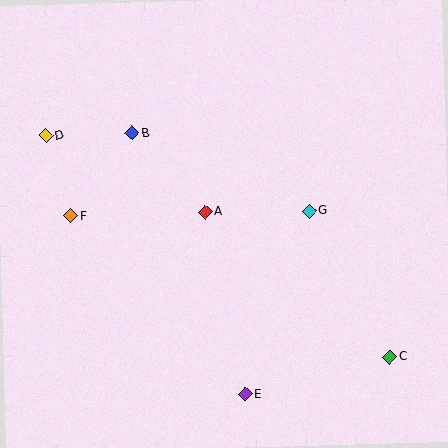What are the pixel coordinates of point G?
Point G is at (309, 211).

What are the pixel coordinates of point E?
Point E is at (245, 394).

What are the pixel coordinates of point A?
Point A is at (205, 212).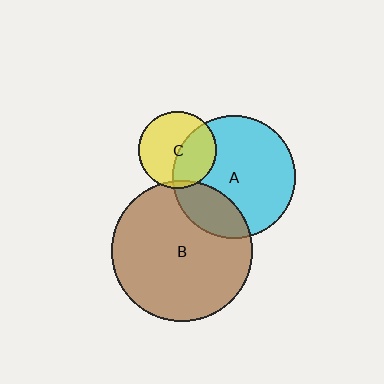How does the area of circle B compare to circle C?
Approximately 3.3 times.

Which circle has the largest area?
Circle B (brown).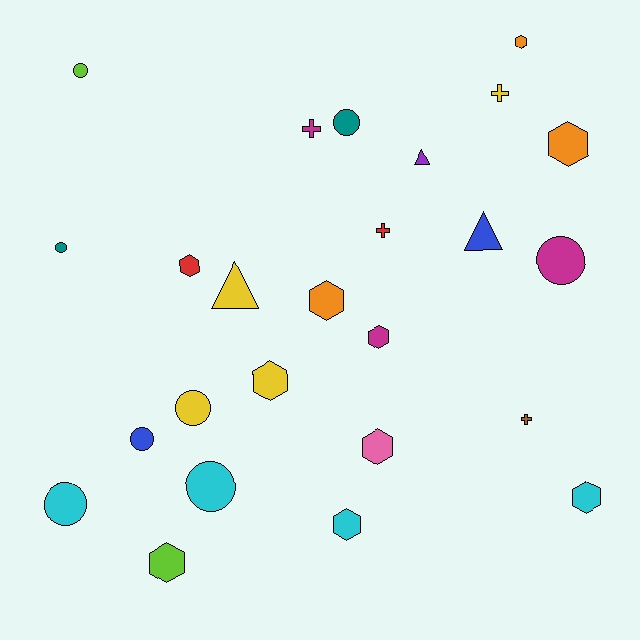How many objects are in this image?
There are 25 objects.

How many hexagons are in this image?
There are 10 hexagons.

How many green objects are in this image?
There are no green objects.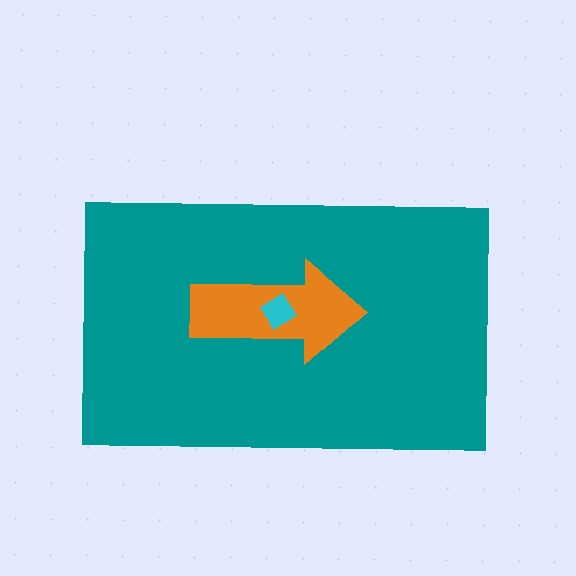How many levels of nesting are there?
3.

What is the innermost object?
The cyan diamond.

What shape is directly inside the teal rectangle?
The orange arrow.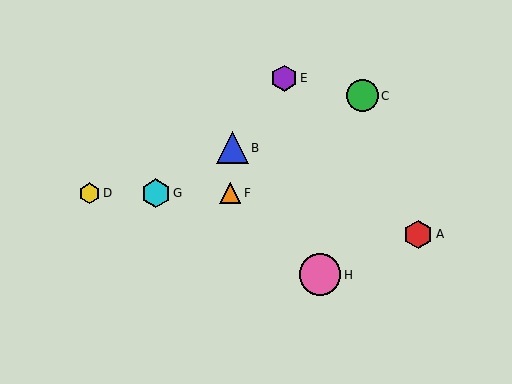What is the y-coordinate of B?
Object B is at y≈148.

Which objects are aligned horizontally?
Objects D, F, G are aligned horizontally.